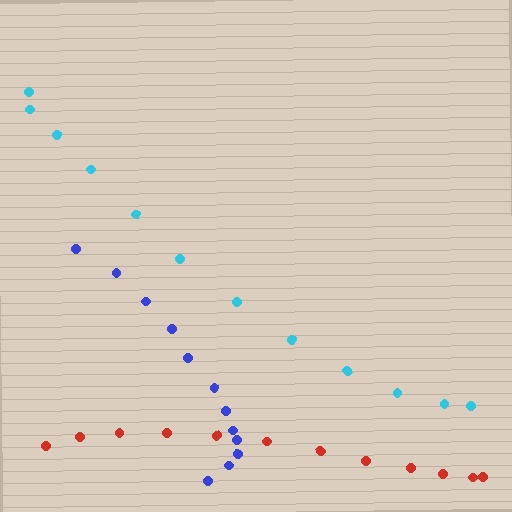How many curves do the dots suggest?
There are 3 distinct paths.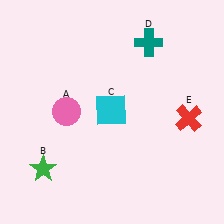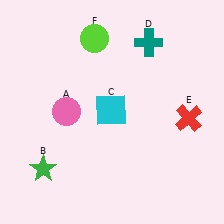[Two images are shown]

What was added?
A lime circle (F) was added in Image 2.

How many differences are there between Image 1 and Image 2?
There is 1 difference between the two images.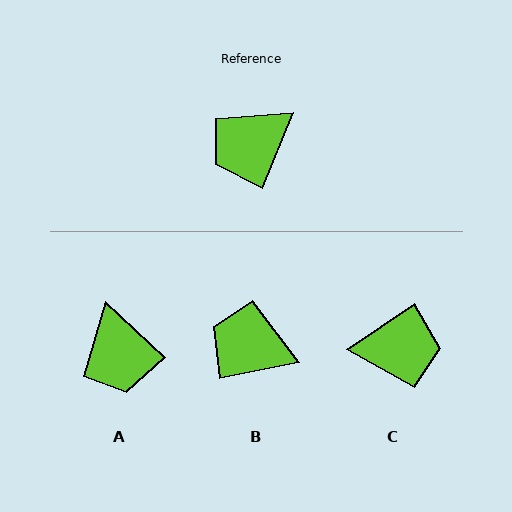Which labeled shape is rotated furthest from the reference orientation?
C, about 146 degrees away.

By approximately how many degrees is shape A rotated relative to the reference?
Approximately 69 degrees counter-clockwise.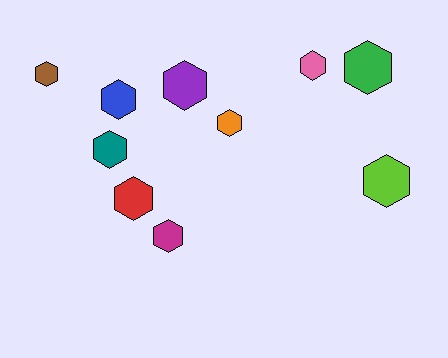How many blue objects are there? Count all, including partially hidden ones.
There is 1 blue object.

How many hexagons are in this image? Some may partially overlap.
There are 10 hexagons.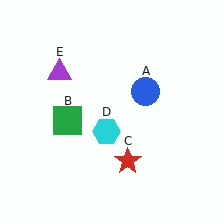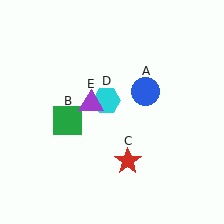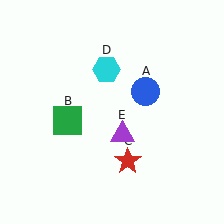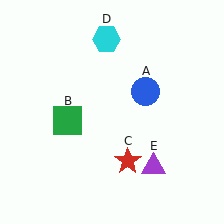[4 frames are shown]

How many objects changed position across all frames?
2 objects changed position: cyan hexagon (object D), purple triangle (object E).